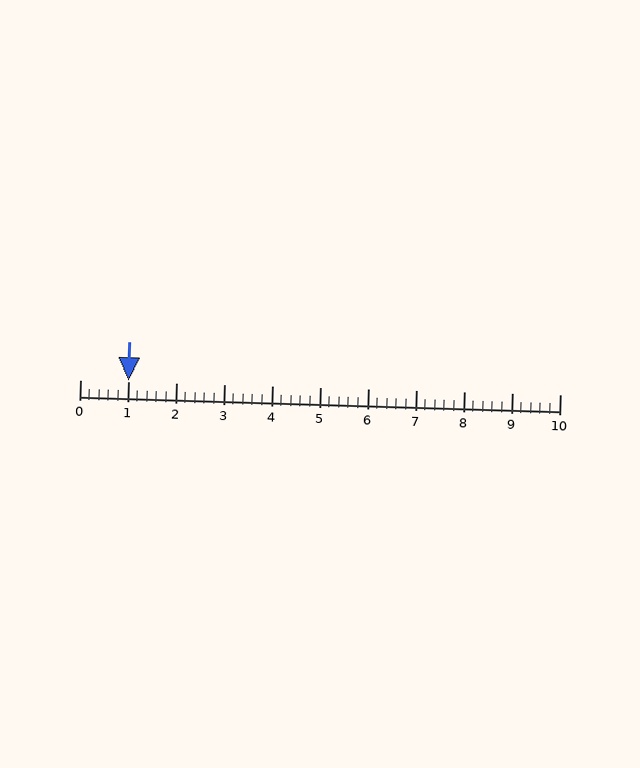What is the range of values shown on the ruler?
The ruler shows values from 0 to 10.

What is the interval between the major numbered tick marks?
The major tick marks are spaced 1 units apart.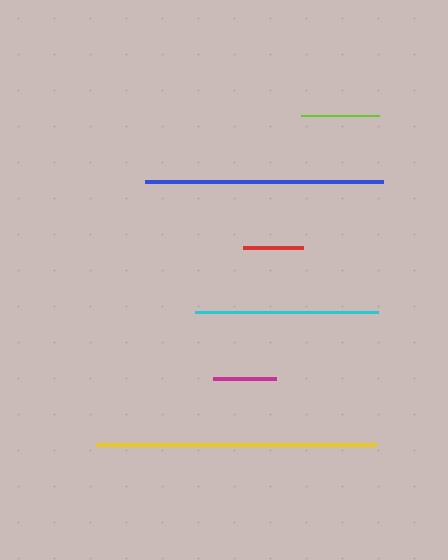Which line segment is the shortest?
The red line is the shortest at approximately 60 pixels.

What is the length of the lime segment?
The lime segment is approximately 78 pixels long.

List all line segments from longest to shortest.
From longest to shortest: yellow, blue, cyan, lime, magenta, red.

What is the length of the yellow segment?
The yellow segment is approximately 280 pixels long.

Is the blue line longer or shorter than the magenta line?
The blue line is longer than the magenta line.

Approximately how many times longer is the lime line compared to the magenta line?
The lime line is approximately 1.2 times the length of the magenta line.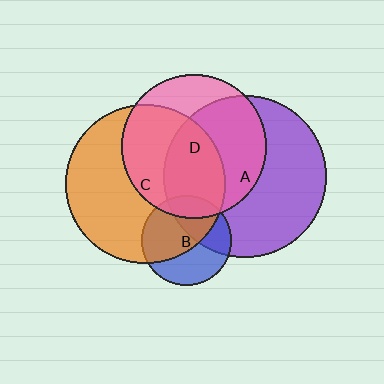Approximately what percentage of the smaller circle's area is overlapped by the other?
Approximately 25%.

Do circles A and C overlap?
Yes.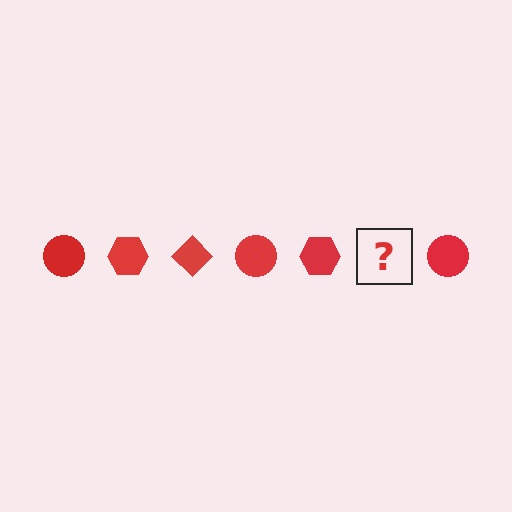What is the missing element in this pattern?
The missing element is a red diamond.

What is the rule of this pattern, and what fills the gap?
The rule is that the pattern cycles through circle, hexagon, diamond shapes in red. The gap should be filled with a red diamond.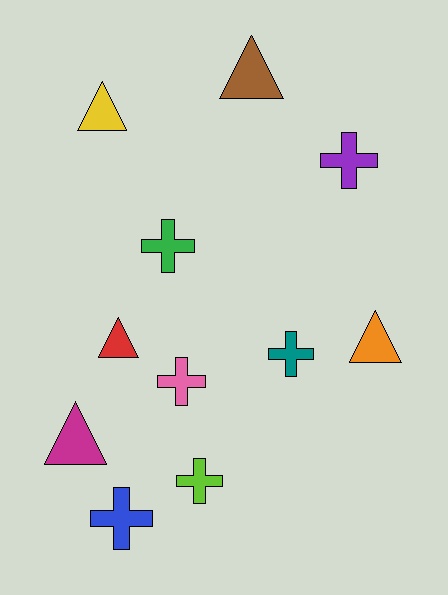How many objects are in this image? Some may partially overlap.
There are 11 objects.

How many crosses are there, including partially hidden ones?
There are 6 crosses.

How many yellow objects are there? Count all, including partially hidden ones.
There is 1 yellow object.